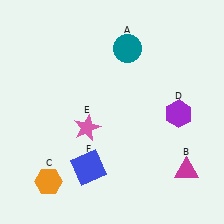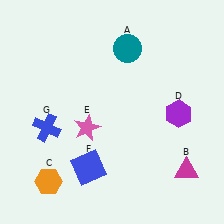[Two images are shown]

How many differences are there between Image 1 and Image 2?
There is 1 difference between the two images.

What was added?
A blue cross (G) was added in Image 2.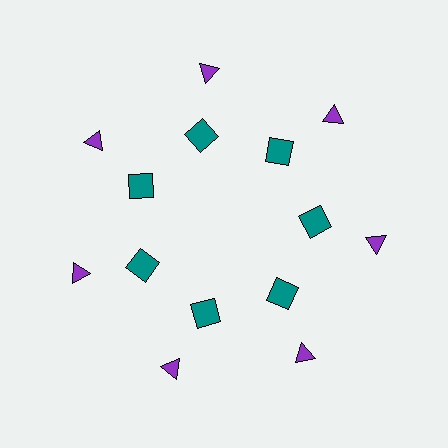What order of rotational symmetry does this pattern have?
This pattern has 7-fold rotational symmetry.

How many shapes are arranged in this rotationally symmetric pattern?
There are 14 shapes, arranged in 7 groups of 2.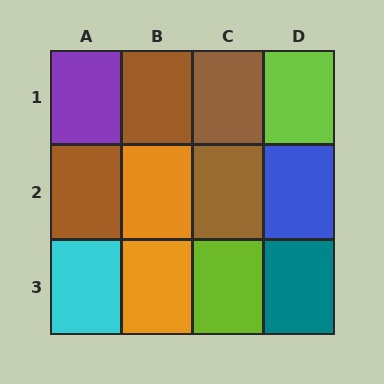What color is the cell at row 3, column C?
Lime.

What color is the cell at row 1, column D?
Lime.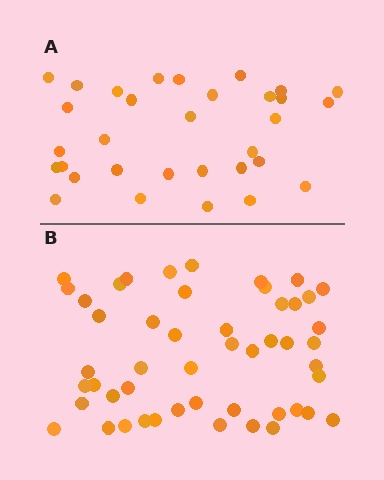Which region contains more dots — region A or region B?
Region B (the bottom region) has more dots.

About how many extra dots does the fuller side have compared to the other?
Region B has approximately 20 more dots than region A.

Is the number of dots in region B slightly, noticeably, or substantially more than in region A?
Region B has substantially more. The ratio is roughly 1.6 to 1.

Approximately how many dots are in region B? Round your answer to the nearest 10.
About 50 dots.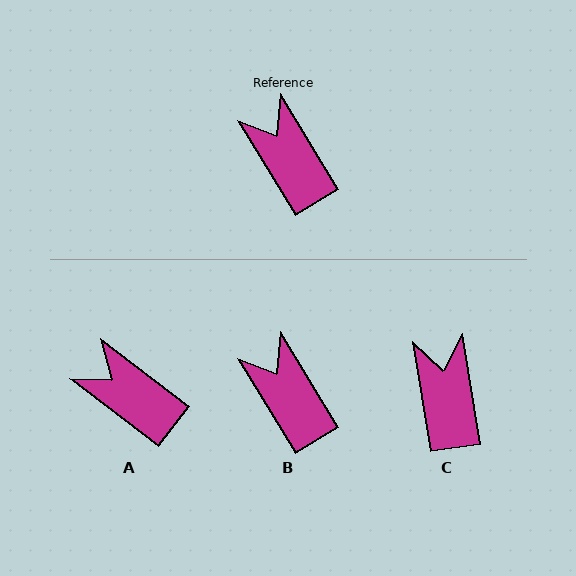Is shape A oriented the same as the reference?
No, it is off by about 21 degrees.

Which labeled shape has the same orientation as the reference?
B.